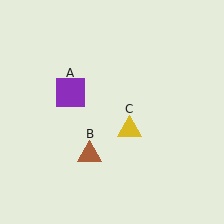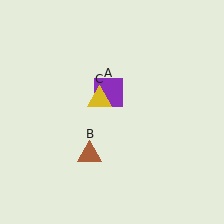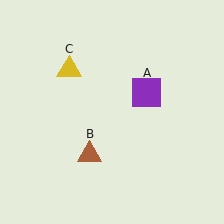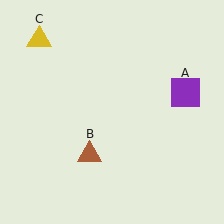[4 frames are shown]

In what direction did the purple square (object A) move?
The purple square (object A) moved right.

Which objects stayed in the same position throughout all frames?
Brown triangle (object B) remained stationary.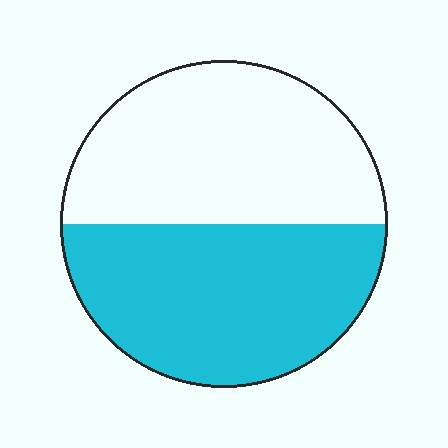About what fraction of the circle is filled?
About one half (1/2).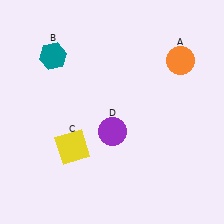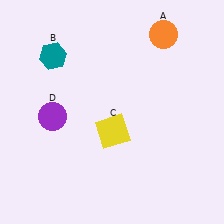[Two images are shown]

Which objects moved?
The objects that moved are: the orange circle (A), the yellow square (C), the purple circle (D).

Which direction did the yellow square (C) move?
The yellow square (C) moved right.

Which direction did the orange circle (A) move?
The orange circle (A) moved up.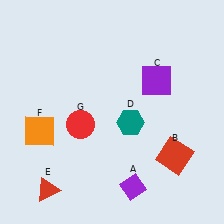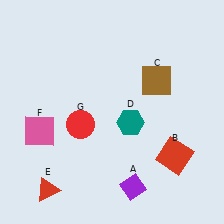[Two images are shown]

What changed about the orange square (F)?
In Image 1, F is orange. In Image 2, it changed to pink.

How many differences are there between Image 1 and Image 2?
There are 2 differences between the two images.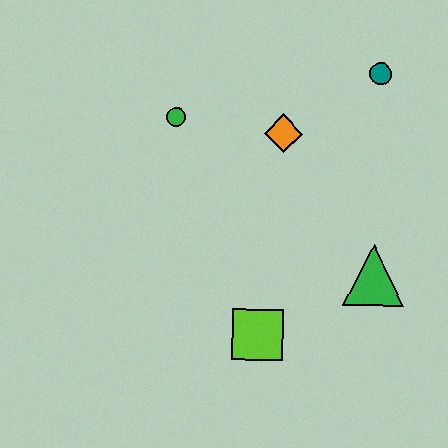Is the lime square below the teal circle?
Yes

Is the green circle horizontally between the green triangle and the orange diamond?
No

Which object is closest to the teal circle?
The orange diamond is closest to the teal circle.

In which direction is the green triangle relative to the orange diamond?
The green triangle is below the orange diamond.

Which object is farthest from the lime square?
The teal circle is farthest from the lime square.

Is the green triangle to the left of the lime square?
No